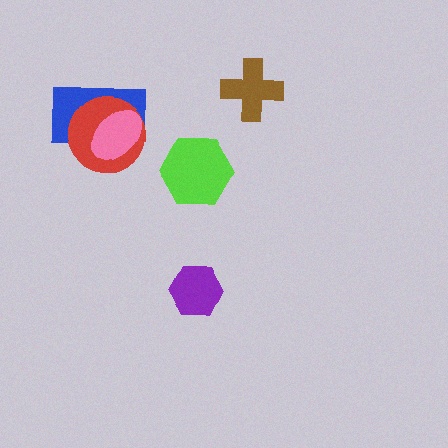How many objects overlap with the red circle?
2 objects overlap with the red circle.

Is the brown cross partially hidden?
No, no other shape covers it.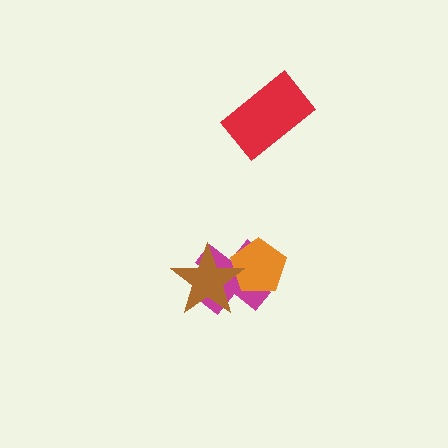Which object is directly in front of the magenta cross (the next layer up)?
The orange pentagon is directly in front of the magenta cross.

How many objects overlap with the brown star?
2 objects overlap with the brown star.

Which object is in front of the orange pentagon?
The brown star is in front of the orange pentagon.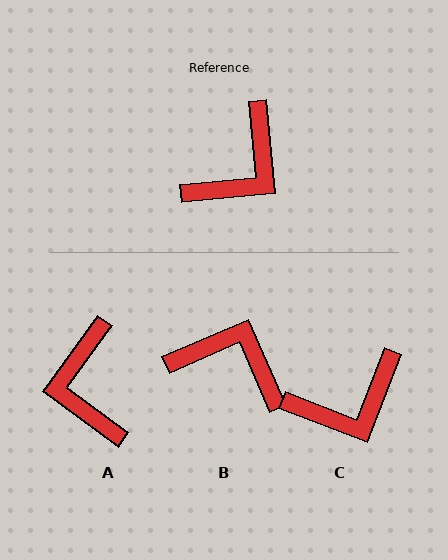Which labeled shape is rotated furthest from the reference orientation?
A, about 131 degrees away.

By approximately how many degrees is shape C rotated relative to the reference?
Approximately 26 degrees clockwise.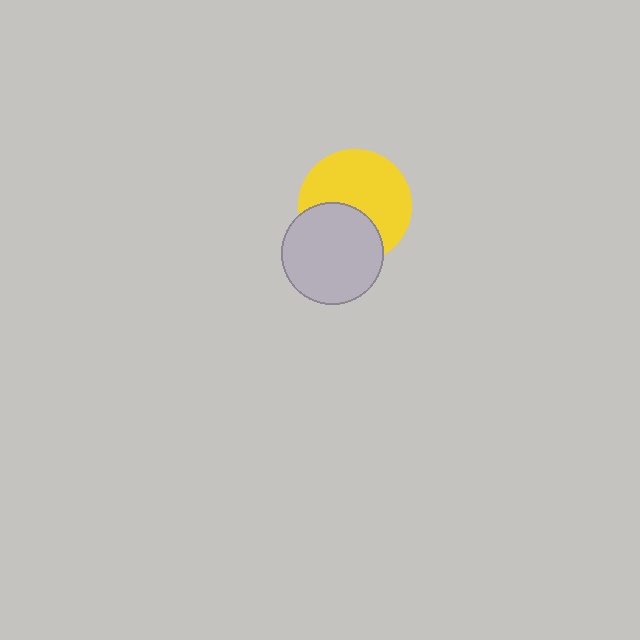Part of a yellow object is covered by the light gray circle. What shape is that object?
It is a circle.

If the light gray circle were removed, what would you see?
You would see the complete yellow circle.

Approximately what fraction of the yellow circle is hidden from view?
Roughly 37% of the yellow circle is hidden behind the light gray circle.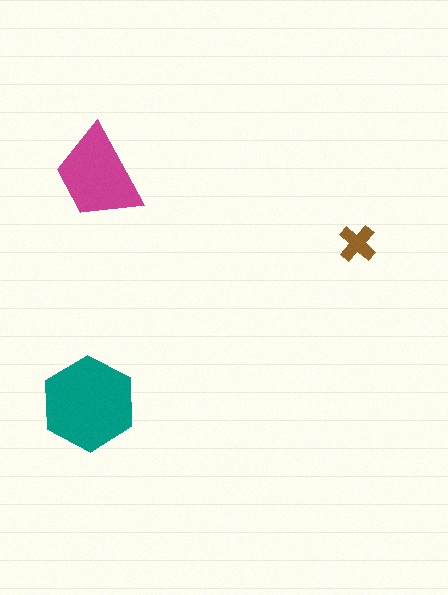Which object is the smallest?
The brown cross.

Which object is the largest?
The teal hexagon.